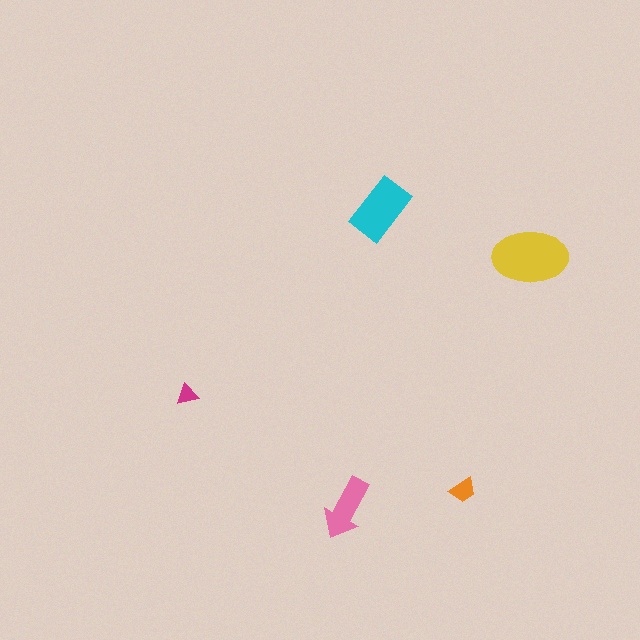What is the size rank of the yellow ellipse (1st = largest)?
1st.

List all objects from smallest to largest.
The magenta triangle, the orange trapezoid, the pink arrow, the cyan rectangle, the yellow ellipse.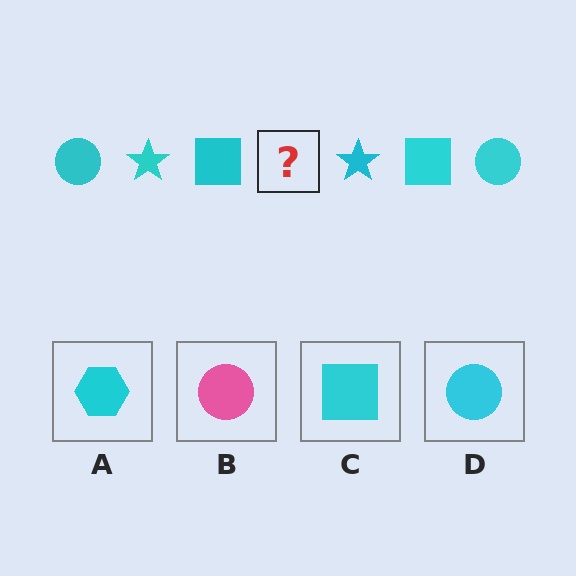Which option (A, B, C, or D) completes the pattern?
D.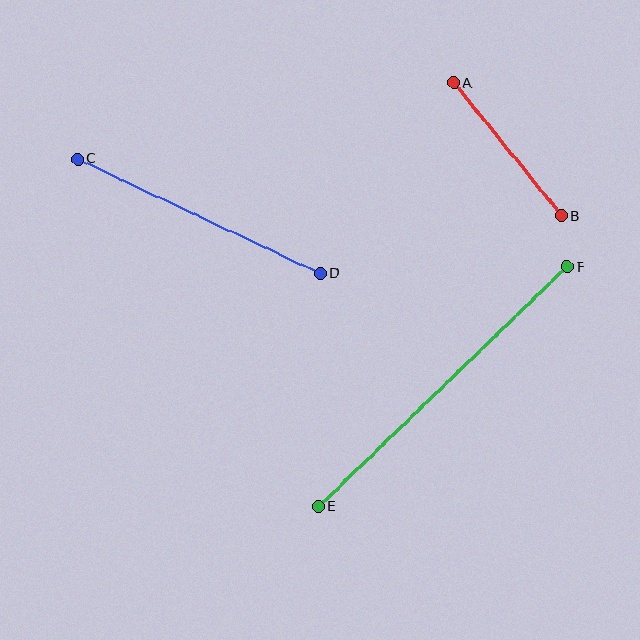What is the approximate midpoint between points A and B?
The midpoint is at approximately (508, 150) pixels.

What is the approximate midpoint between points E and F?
The midpoint is at approximately (443, 387) pixels.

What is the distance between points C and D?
The distance is approximately 268 pixels.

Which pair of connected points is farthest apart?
Points E and F are farthest apart.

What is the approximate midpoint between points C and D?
The midpoint is at approximately (199, 216) pixels.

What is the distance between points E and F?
The distance is approximately 345 pixels.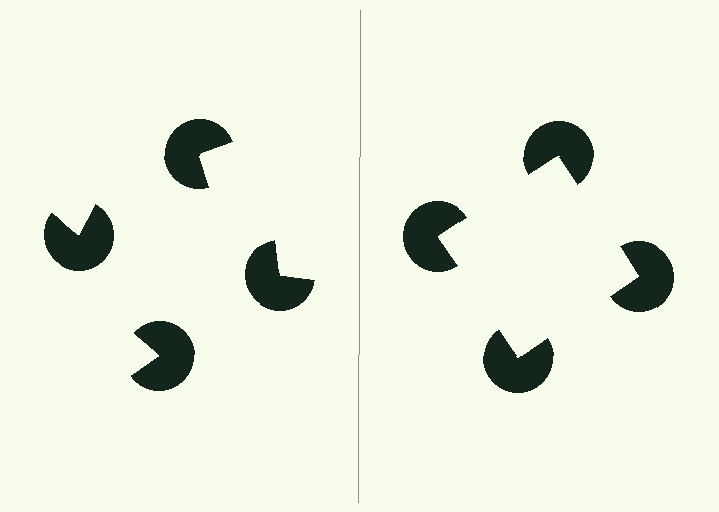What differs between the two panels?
The pac-man discs are positioned identically on both sides; only the wedge orientations differ. On the right they align to a square; on the left they are misaligned.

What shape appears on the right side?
An illusory square.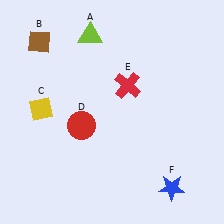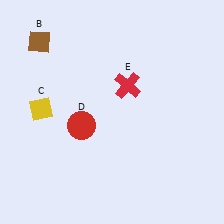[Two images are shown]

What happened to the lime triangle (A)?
The lime triangle (A) was removed in Image 2. It was in the top-left area of Image 1.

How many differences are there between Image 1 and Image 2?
There are 2 differences between the two images.